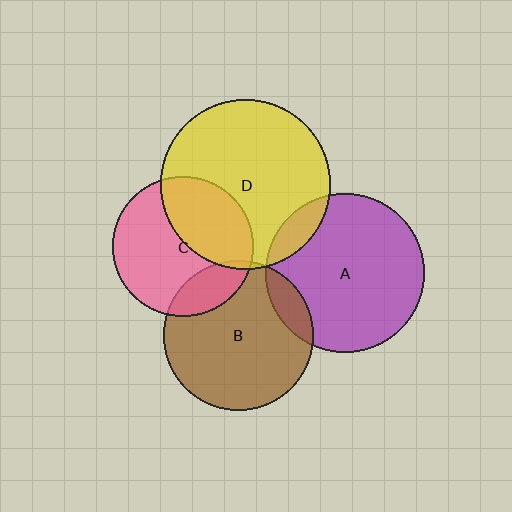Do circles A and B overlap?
Yes.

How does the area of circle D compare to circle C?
Approximately 1.5 times.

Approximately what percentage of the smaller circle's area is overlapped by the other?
Approximately 10%.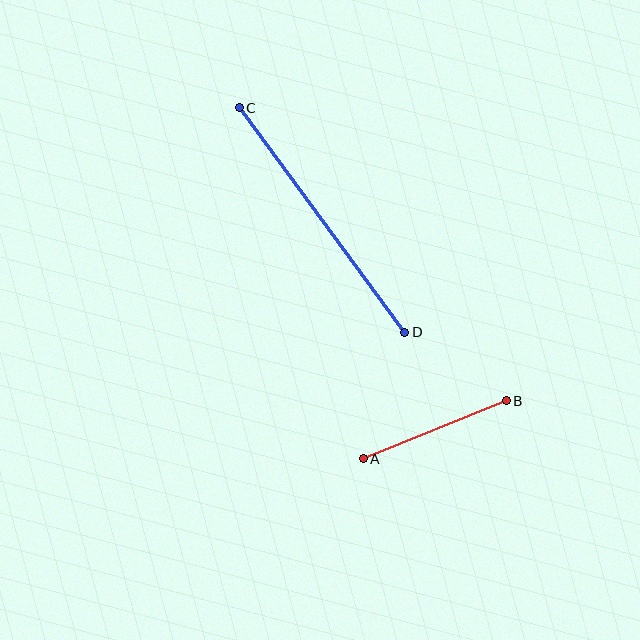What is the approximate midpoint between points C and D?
The midpoint is at approximately (322, 220) pixels.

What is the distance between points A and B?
The distance is approximately 154 pixels.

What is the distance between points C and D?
The distance is approximately 279 pixels.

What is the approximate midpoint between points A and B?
The midpoint is at approximately (435, 430) pixels.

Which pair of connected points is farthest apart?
Points C and D are farthest apart.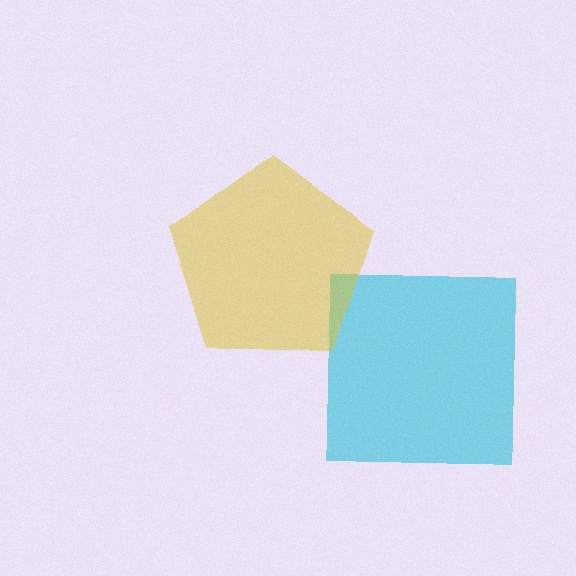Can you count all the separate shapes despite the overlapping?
Yes, there are 2 separate shapes.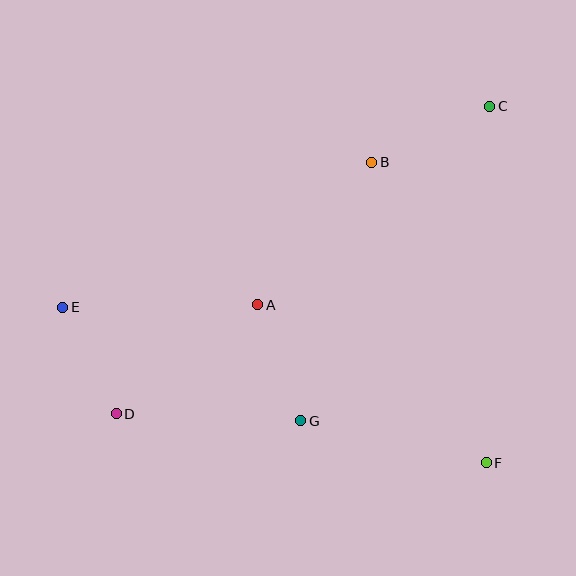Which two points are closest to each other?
Points D and E are closest to each other.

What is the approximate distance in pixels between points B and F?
The distance between B and F is approximately 321 pixels.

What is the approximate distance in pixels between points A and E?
The distance between A and E is approximately 195 pixels.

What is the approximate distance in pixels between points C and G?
The distance between C and G is approximately 367 pixels.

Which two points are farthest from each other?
Points C and D are farthest from each other.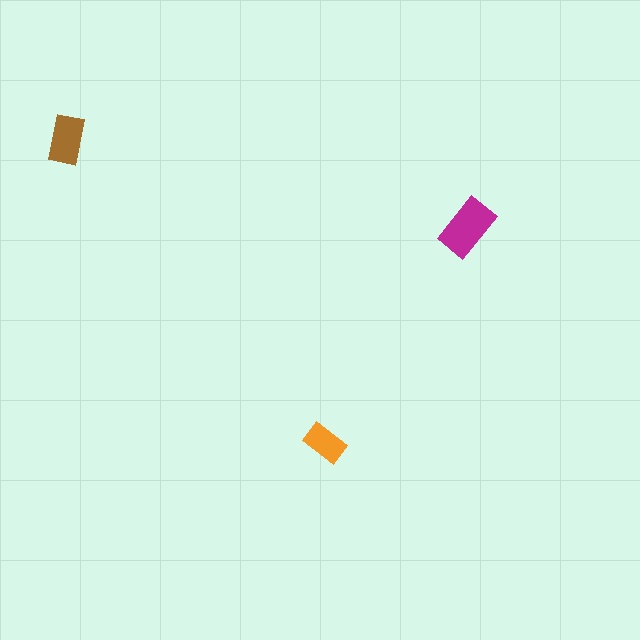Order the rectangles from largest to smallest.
the magenta one, the brown one, the orange one.